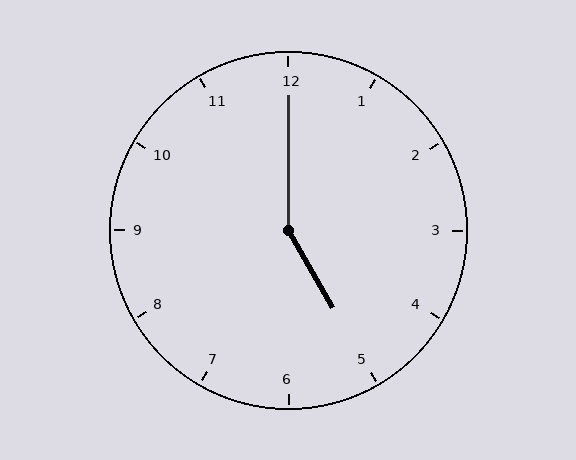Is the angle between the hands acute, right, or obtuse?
It is obtuse.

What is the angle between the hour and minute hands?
Approximately 150 degrees.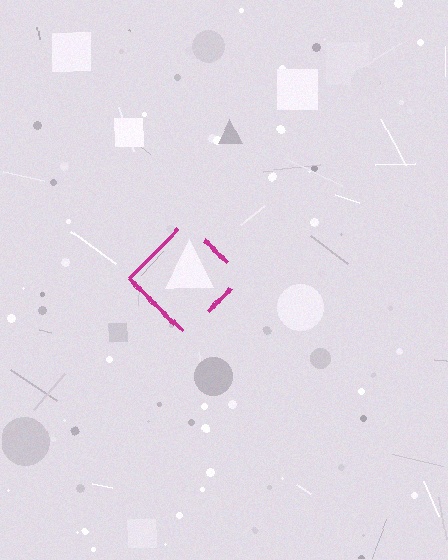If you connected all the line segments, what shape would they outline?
They would outline a diamond.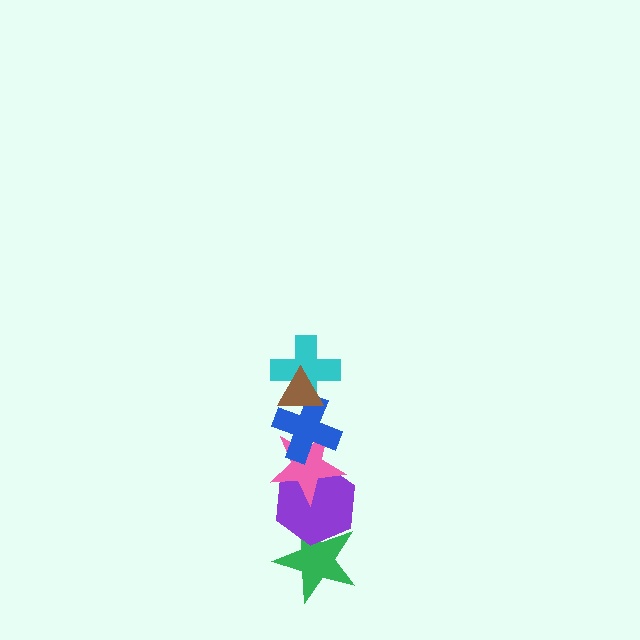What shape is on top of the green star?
The purple hexagon is on top of the green star.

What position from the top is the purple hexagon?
The purple hexagon is 5th from the top.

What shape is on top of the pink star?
The blue cross is on top of the pink star.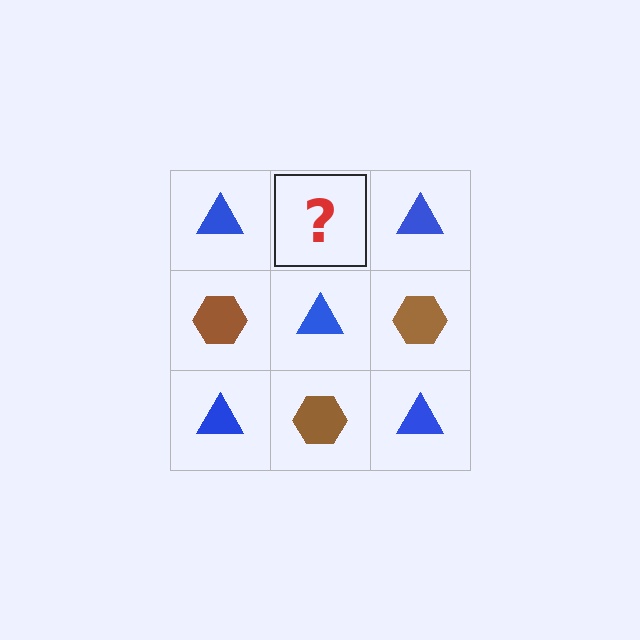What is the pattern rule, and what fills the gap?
The rule is that it alternates blue triangle and brown hexagon in a checkerboard pattern. The gap should be filled with a brown hexagon.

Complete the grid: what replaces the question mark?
The question mark should be replaced with a brown hexagon.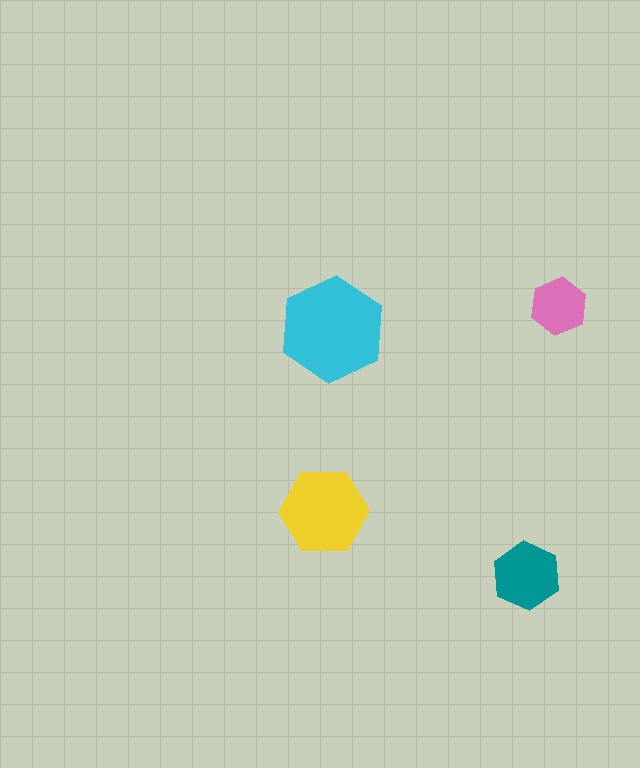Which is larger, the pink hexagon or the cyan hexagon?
The cyan one.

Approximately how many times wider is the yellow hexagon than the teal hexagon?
About 1.5 times wider.